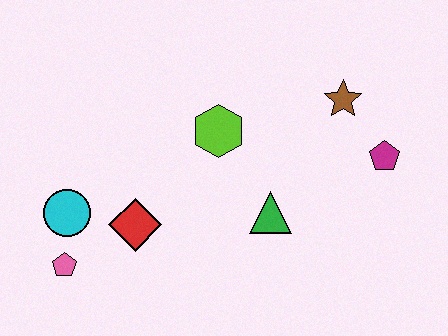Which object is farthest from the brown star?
The pink pentagon is farthest from the brown star.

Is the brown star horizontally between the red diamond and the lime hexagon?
No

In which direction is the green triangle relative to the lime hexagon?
The green triangle is below the lime hexagon.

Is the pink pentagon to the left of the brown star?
Yes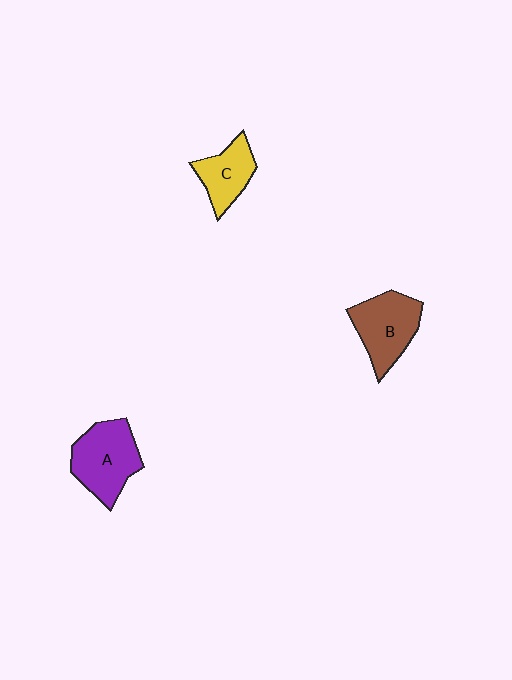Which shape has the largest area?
Shape A (purple).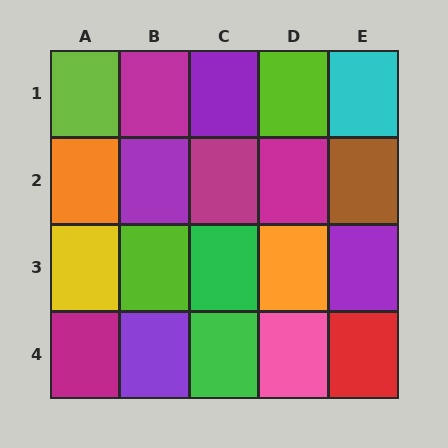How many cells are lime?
3 cells are lime.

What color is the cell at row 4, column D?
Pink.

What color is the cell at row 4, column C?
Green.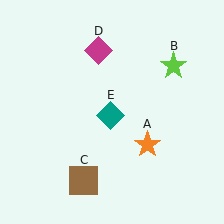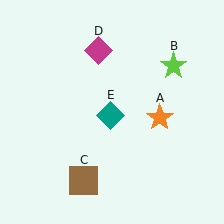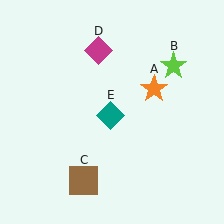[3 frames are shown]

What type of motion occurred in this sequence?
The orange star (object A) rotated counterclockwise around the center of the scene.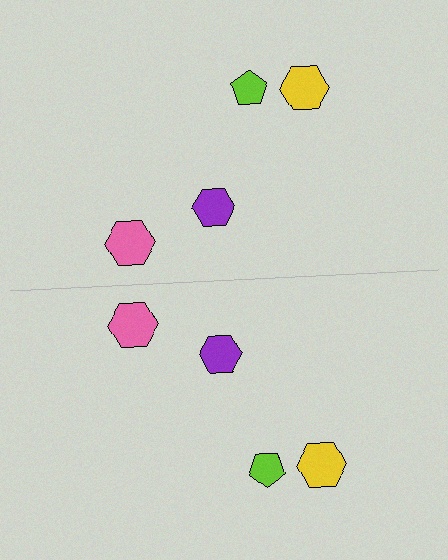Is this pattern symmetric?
Yes, this pattern has bilateral (reflection) symmetry.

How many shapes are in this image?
There are 8 shapes in this image.